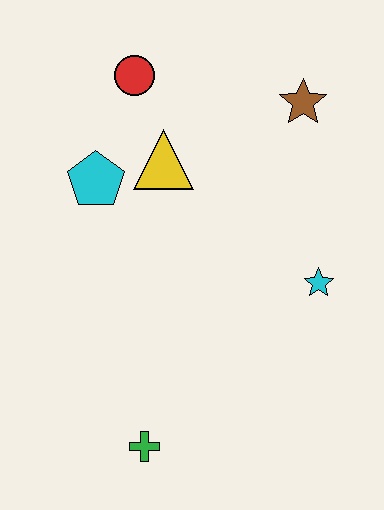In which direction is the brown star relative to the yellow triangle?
The brown star is to the right of the yellow triangle.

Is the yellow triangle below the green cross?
No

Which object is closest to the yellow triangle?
The cyan pentagon is closest to the yellow triangle.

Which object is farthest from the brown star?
The green cross is farthest from the brown star.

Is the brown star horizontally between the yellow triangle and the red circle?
No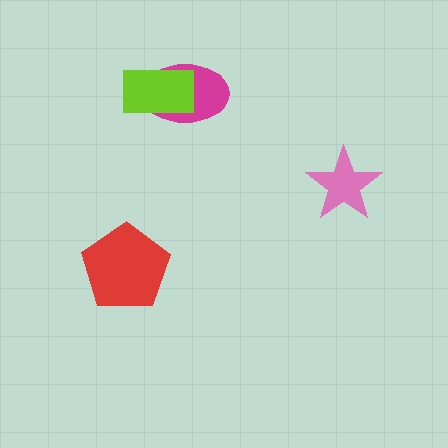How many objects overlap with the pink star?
0 objects overlap with the pink star.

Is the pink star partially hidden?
No, no other shape covers it.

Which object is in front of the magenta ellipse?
The lime rectangle is in front of the magenta ellipse.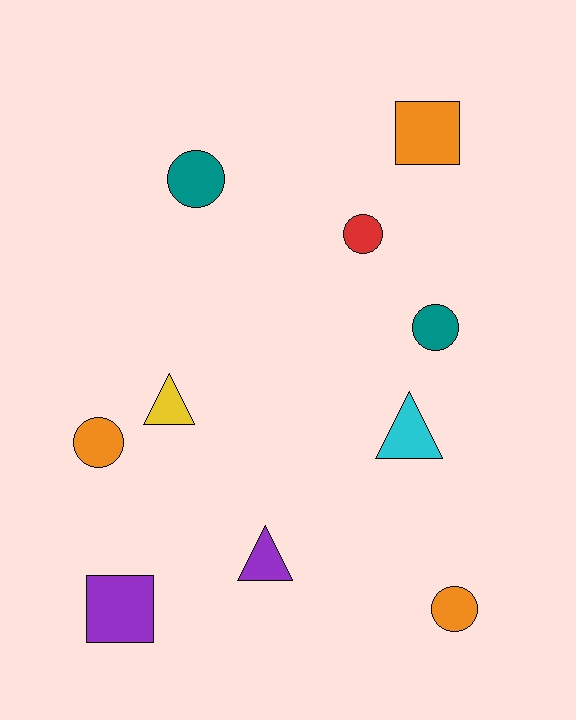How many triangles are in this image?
There are 3 triangles.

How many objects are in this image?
There are 10 objects.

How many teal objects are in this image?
There are 2 teal objects.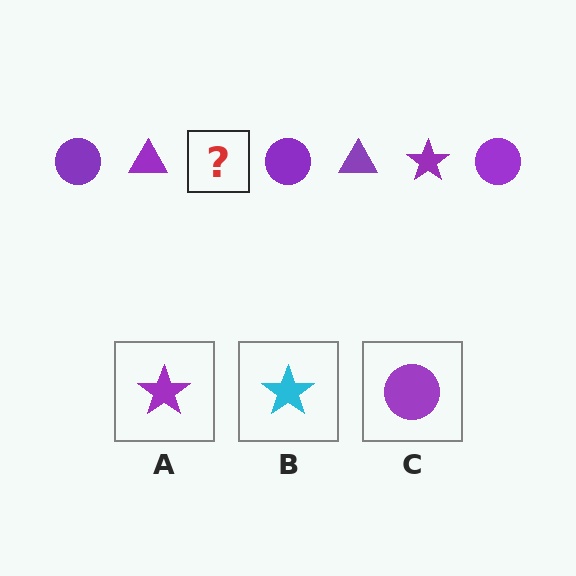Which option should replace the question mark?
Option A.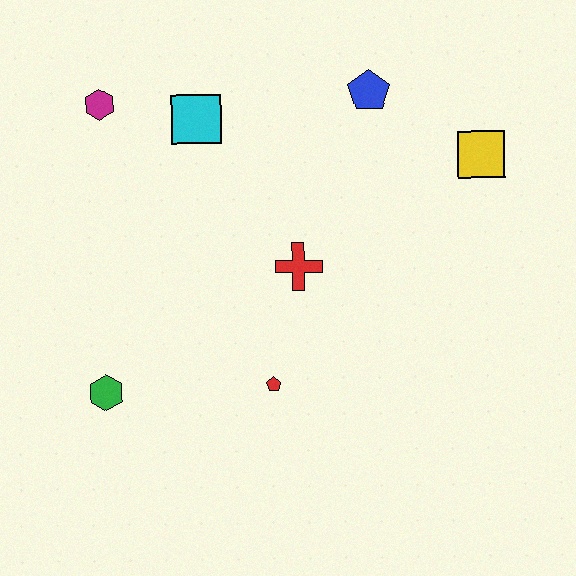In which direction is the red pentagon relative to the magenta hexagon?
The red pentagon is below the magenta hexagon.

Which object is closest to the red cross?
The red pentagon is closest to the red cross.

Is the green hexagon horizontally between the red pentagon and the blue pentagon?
No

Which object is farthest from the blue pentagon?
The green hexagon is farthest from the blue pentagon.